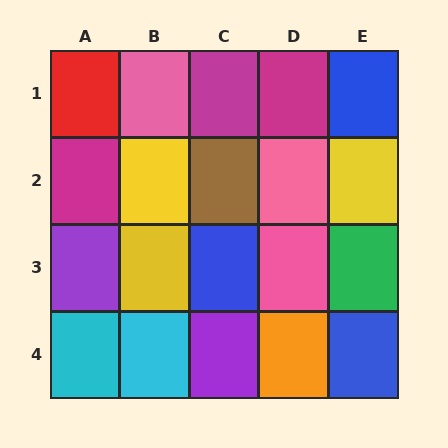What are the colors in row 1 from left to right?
Red, pink, magenta, magenta, blue.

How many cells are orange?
1 cell is orange.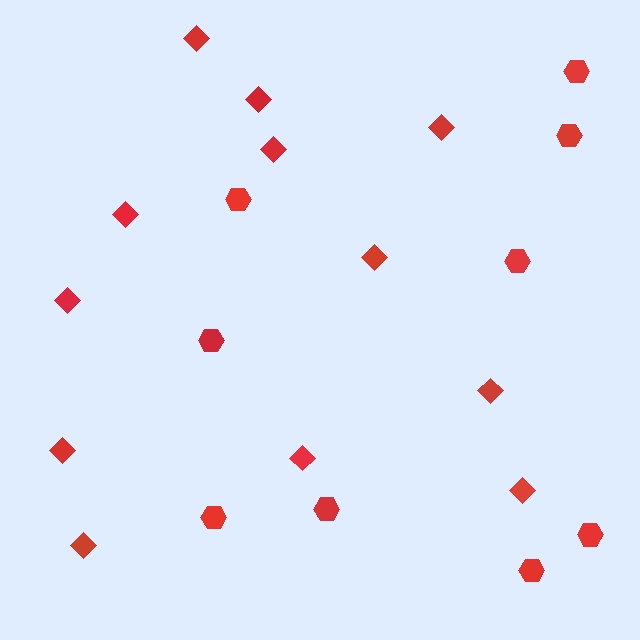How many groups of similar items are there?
There are 2 groups: one group of hexagons (9) and one group of diamonds (12).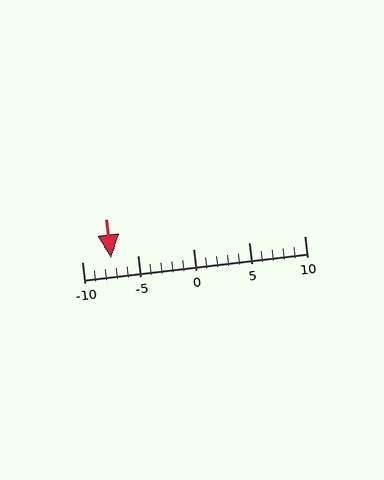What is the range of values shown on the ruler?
The ruler shows values from -10 to 10.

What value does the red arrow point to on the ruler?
The red arrow points to approximately -7.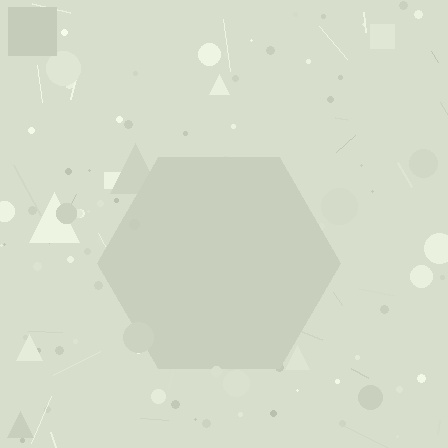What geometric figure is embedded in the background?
A hexagon is embedded in the background.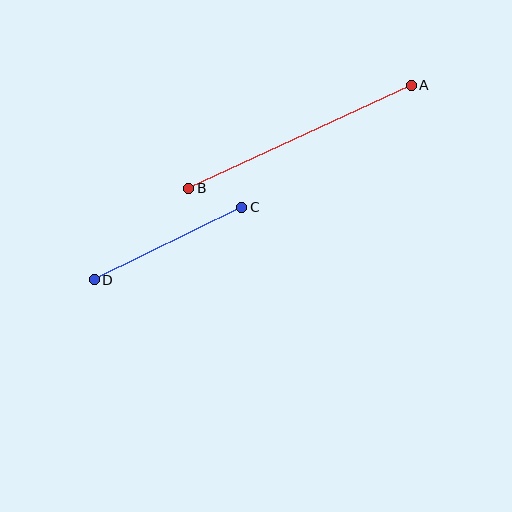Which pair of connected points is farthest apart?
Points A and B are farthest apart.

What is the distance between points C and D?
The distance is approximately 164 pixels.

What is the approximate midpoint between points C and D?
The midpoint is at approximately (168, 244) pixels.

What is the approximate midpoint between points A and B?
The midpoint is at approximately (300, 137) pixels.